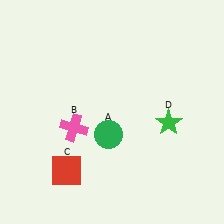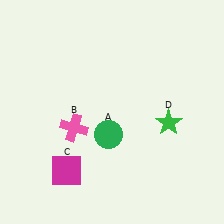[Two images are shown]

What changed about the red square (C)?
In Image 1, C is red. In Image 2, it changed to magenta.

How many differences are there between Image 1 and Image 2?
There is 1 difference between the two images.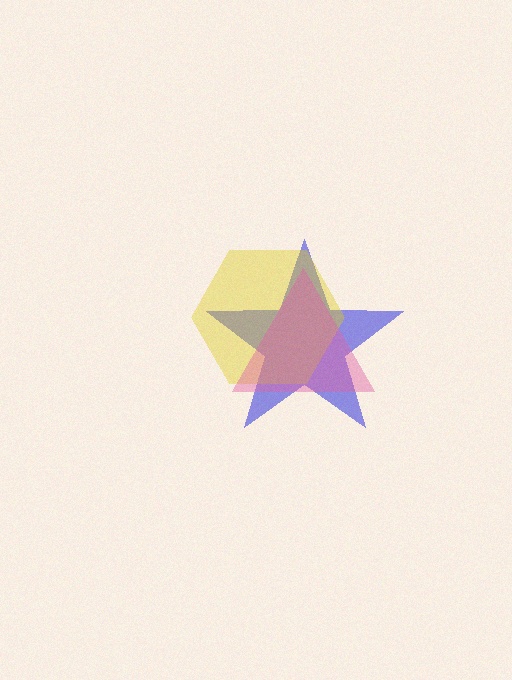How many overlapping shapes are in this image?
There are 3 overlapping shapes in the image.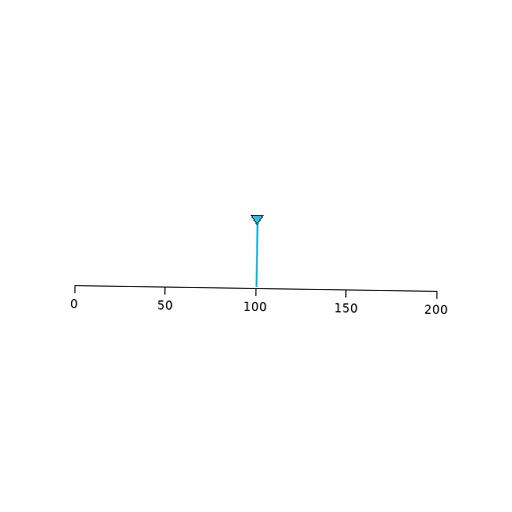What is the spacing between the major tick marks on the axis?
The major ticks are spaced 50 apart.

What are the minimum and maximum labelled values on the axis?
The axis runs from 0 to 200.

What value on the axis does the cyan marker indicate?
The marker indicates approximately 100.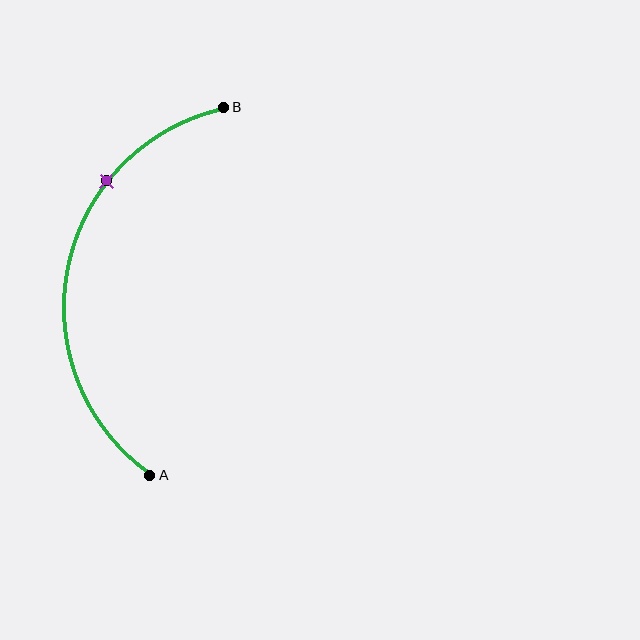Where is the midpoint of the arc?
The arc midpoint is the point on the curve farthest from the straight line joining A and B. It sits to the left of that line.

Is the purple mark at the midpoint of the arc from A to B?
No. The purple mark lies on the arc but is closer to endpoint B. The arc midpoint would be at the point on the curve equidistant along the arc from both A and B.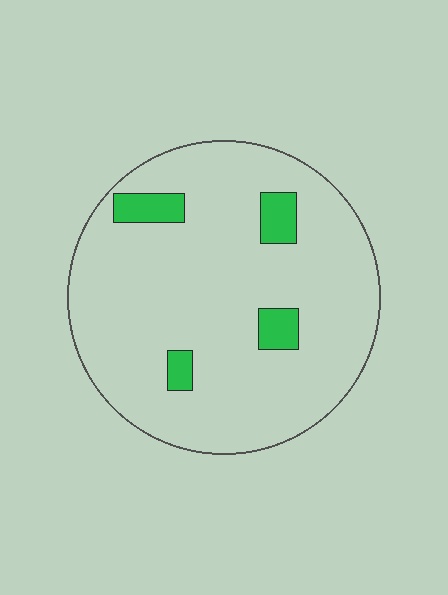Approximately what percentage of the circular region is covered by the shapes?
Approximately 10%.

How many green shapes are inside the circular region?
4.